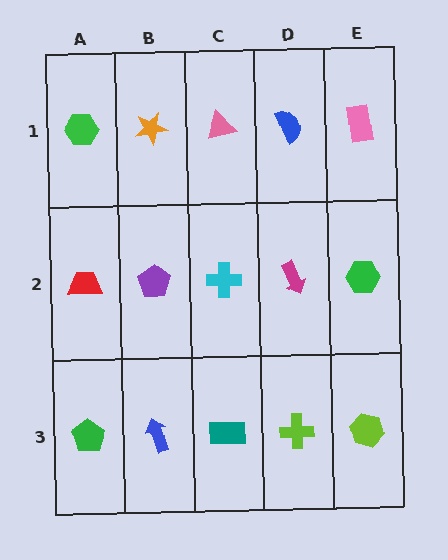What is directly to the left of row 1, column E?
A blue semicircle.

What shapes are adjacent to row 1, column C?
A cyan cross (row 2, column C), an orange star (row 1, column B), a blue semicircle (row 1, column D).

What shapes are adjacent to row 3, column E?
A green hexagon (row 2, column E), a lime cross (row 3, column D).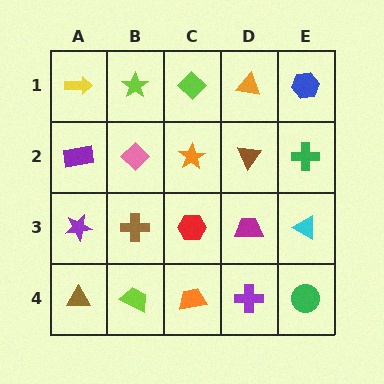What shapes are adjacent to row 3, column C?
An orange star (row 2, column C), an orange trapezoid (row 4, column C), a brown cross (row 3, column B), a magenta trapezoid (row 3, column D).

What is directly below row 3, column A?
A brown triangle.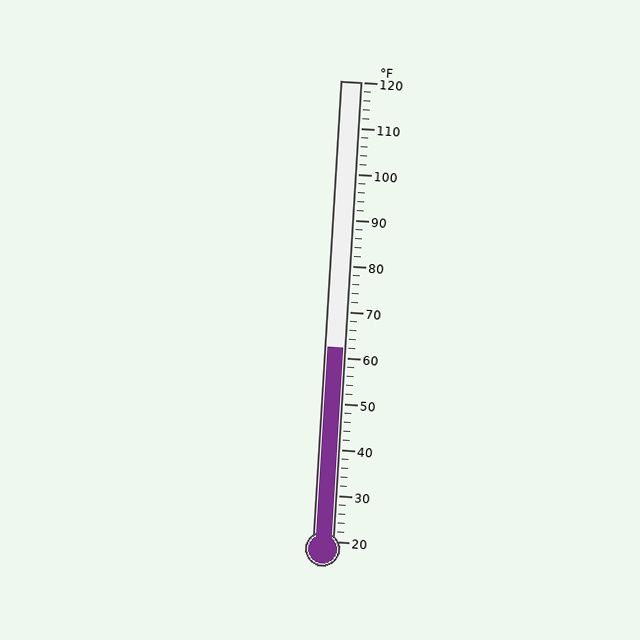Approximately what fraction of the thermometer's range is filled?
The thermometer is filled to approximately 40% of its range.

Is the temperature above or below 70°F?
The temperature is below 70°F.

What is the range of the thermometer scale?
The thermometer scale ranges from 20°F to 120°F.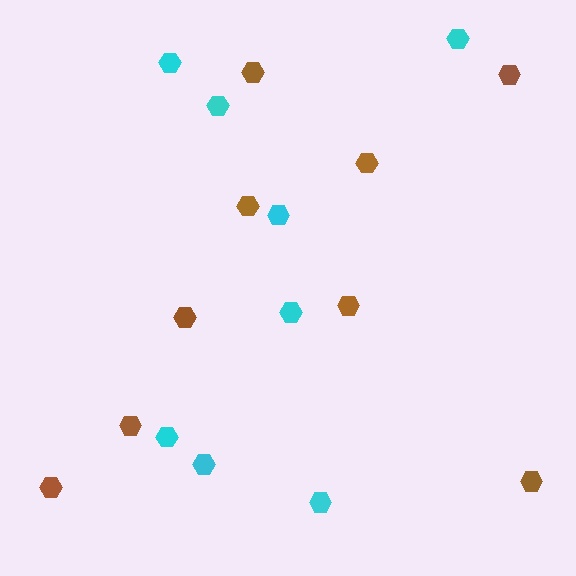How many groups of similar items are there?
There are 2 groups: one group of cyan hexagons (8) and one group of brown hexagons (9).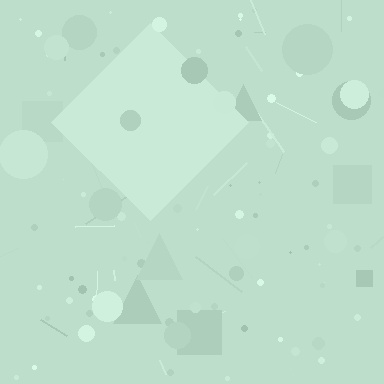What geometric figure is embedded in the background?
A diamond is embedded in the background.